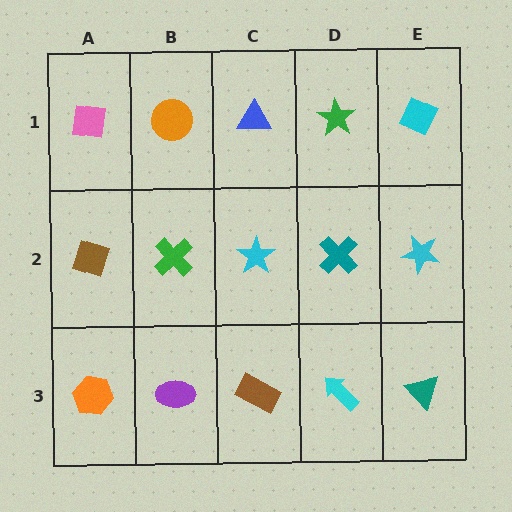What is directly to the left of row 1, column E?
A green star.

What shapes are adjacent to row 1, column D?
A teal cross (row 2, column D), a blue triangle (row 1, column C), a cyan diamond (row 1, column E).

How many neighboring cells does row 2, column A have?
3.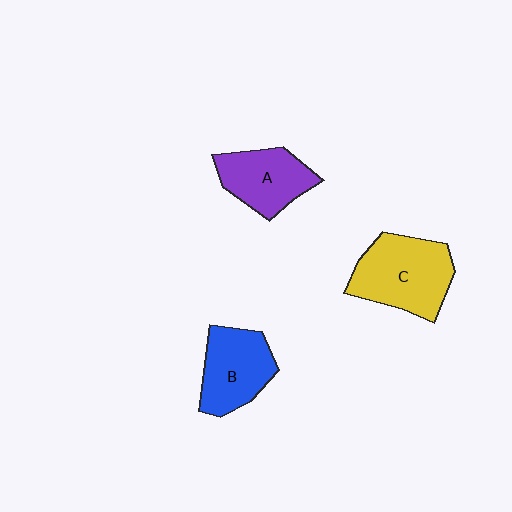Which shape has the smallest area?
Shape A (purple).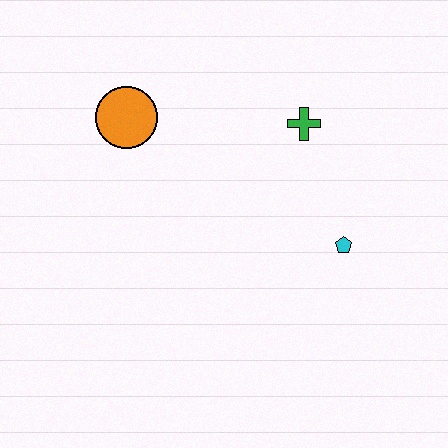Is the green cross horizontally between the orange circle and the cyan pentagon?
Yes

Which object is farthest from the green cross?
The orange circle is farthest from the green cross.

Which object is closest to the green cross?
The cyan pentagon is closest to the green cross.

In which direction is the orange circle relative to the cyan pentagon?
The orange circle is to the left of the cyan pentagon.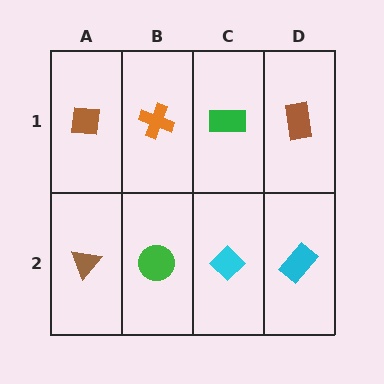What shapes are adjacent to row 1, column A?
A brown triangle (row 2, column A), an orange cross (row 1, column B).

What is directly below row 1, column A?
A brown triangle.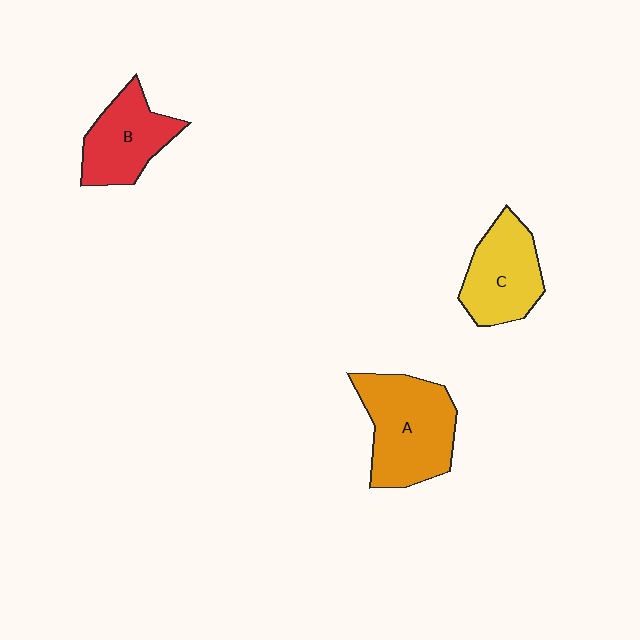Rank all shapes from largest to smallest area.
From largest to smallest: A (orange), C (yellow), B (red).